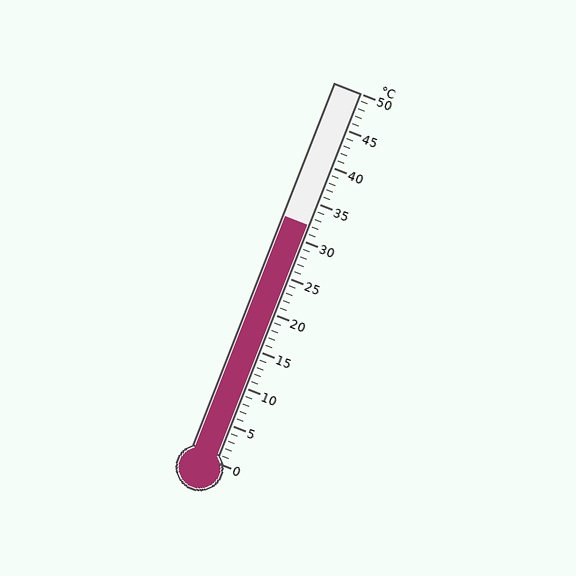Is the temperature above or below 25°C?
The temperature is above 25°C.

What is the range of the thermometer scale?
The thermometer scale ranges from 0°C to 50°C.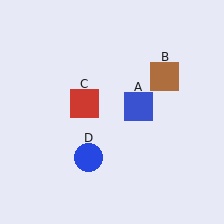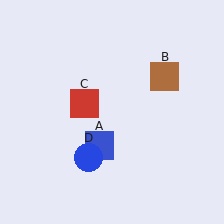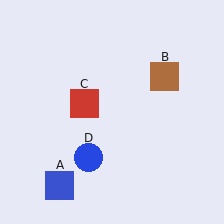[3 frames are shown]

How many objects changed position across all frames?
1 object changed position: blue square (object A).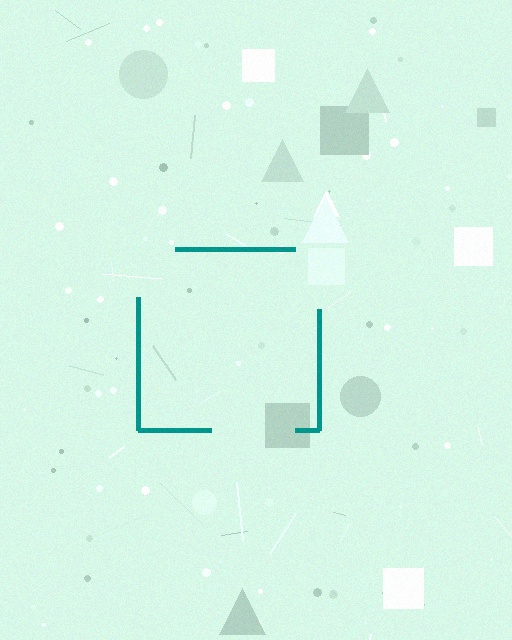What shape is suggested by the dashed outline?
The dashed outline suggests a square.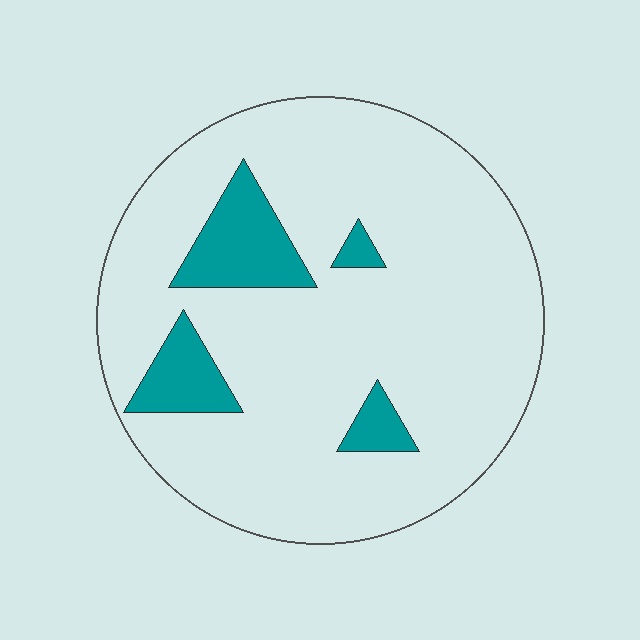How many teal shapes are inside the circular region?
4.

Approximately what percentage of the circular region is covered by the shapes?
Approximately 15%.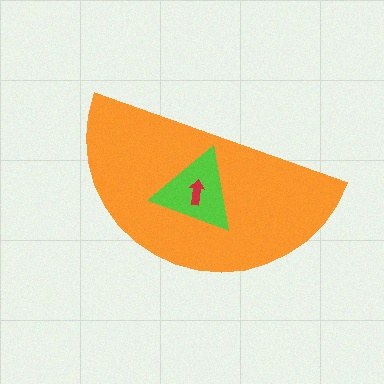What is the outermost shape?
The orange semicircle.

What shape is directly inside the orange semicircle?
The lime triangle.